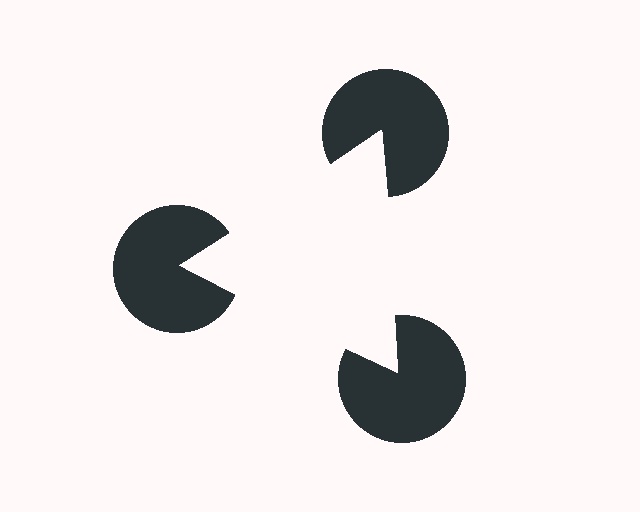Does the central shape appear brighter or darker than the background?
It typically appears slightly brighter than the background, even though no actual brightness change is drawn.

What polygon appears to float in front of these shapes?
An illusory triangle — its edges are inferred from the aligned wedge cuts in the pac-man discs, not physically drawn.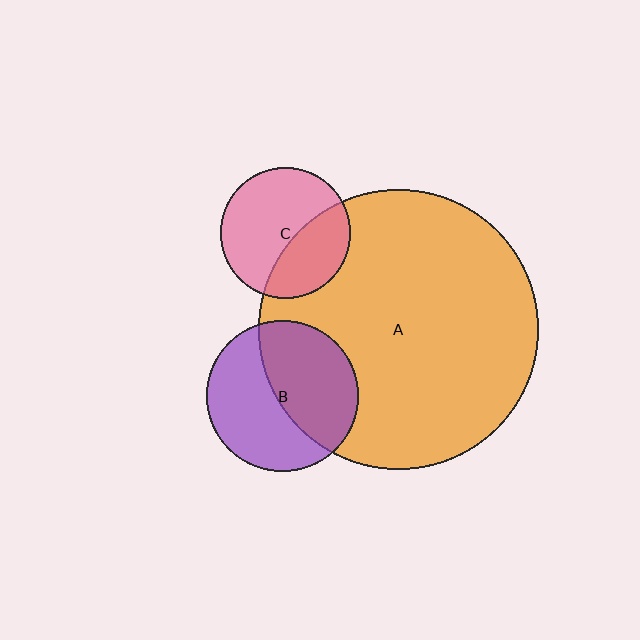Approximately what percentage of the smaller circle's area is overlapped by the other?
Approximately 50%.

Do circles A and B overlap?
Yes.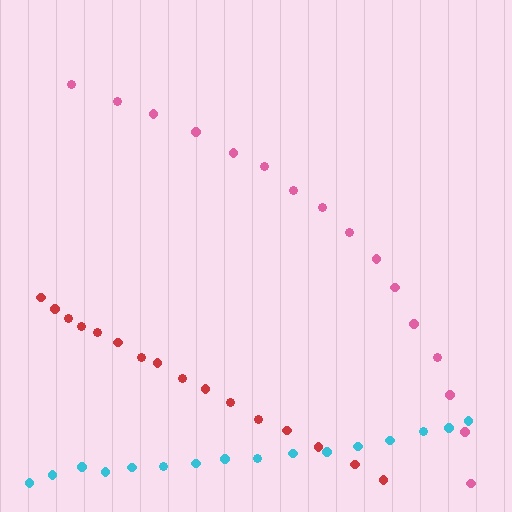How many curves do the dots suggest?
There are 3 distinct paths.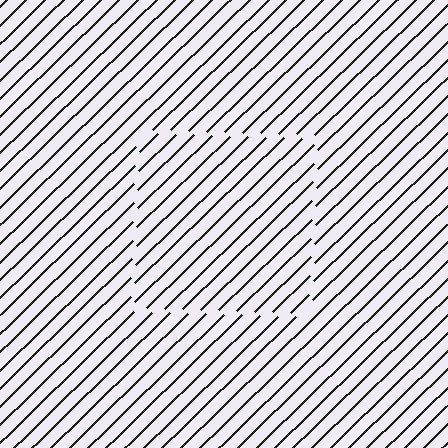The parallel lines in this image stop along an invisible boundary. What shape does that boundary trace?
An illusory square. The interior of the shape contains the same grating, shifted by half a period — the contour is defined by the phase discontinuity where line-ends from the inner and outer gratings abut.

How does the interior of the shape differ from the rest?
The interior of the shape contains the same grating, shifted by half a period — the contour is defined by the phase discontinuity where line-ends from the inner and outer gratings abut.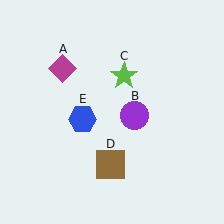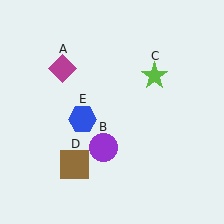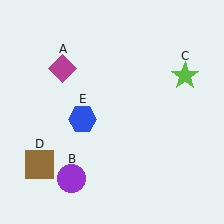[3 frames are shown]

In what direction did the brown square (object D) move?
The brown square (object D) moved left.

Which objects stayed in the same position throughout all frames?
Magenta diamond (object A) and blue hexagon (object E) remained stationary.